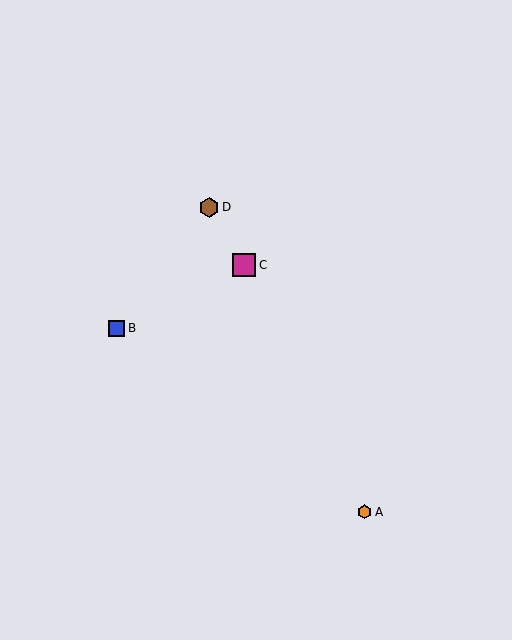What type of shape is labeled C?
Shape C is a magenta square.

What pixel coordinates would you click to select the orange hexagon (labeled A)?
Click at (365, 512) to select the orange hexagon A.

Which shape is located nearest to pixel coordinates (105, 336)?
The blue square (labeled B) at (117, 328) is nearest to that location.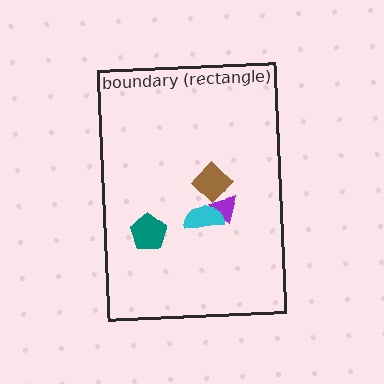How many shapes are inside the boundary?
4 inside, 0 outside.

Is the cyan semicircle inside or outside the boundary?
Inside.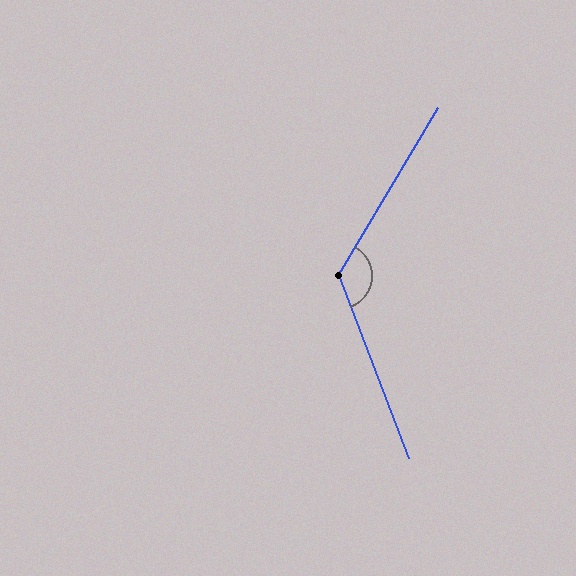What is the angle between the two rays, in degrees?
Approximately 128 degrees.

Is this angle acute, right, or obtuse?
It is obtuse.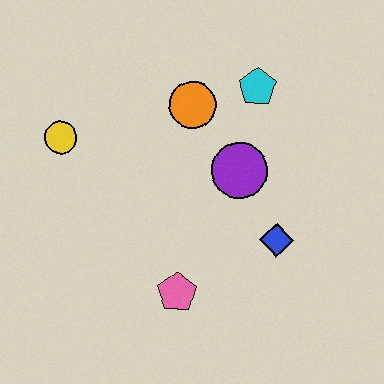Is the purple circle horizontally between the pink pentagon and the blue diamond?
Yes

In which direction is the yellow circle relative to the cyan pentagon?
The yellow circle is to the left of the cyan pentagon.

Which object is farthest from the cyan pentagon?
The pink pentagon is farthest from the cyan pentagon.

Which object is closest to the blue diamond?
The purple circle is closest to the blue diamond.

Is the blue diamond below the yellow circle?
Yes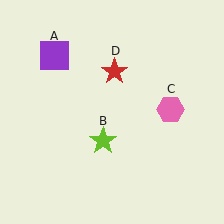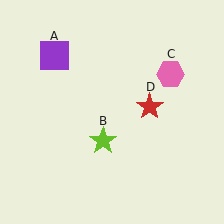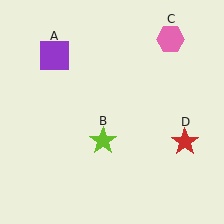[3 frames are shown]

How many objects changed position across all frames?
2 objects changed position: pink hexagon (object C), red star (object D).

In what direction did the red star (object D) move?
The red star (object D) moved down and to the right.